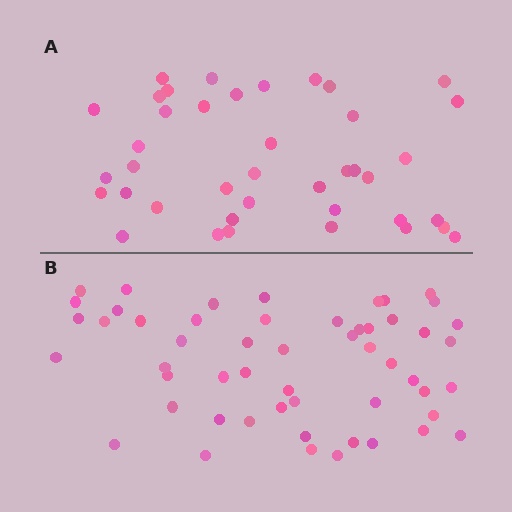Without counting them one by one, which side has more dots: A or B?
Region B (the bottom region) has more dots.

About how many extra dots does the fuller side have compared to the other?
Region B has approximately 15 more dots than region A.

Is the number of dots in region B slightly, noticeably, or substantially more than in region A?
Region B has noticeably more, but not dramatically so. The ratio is roughly 1.3 to 1.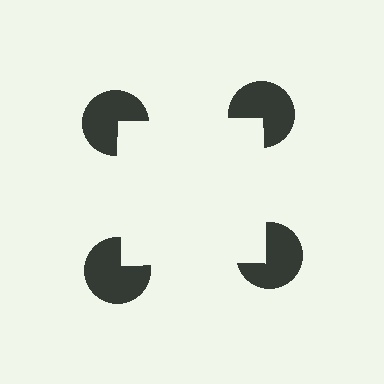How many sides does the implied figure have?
4 sides.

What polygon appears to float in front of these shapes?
An illusory square — its edges are inferred from the aligned wedge cuts in the pac-man discs, not physically drawn.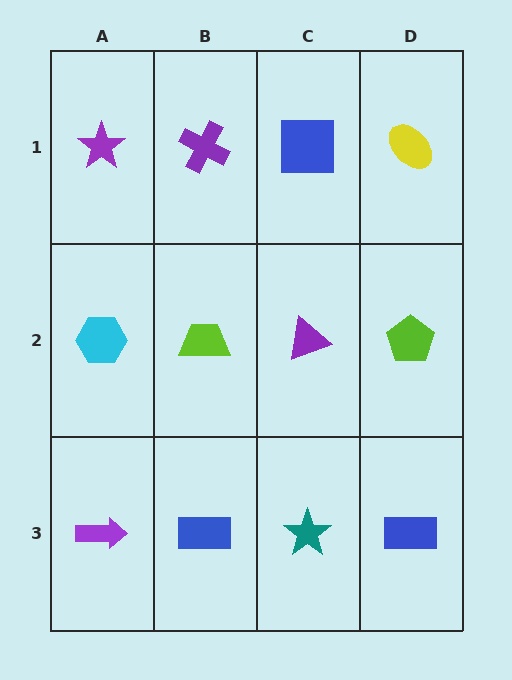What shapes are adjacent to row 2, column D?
A yellow ellipse (row 1, column D), a blue rectangle (row 3, column D), a purple triangle (row 2, column C).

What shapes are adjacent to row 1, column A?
A cyan hexagon (row 2, column A), a purple cross (row 1, column B).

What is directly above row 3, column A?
A cyan hexagon.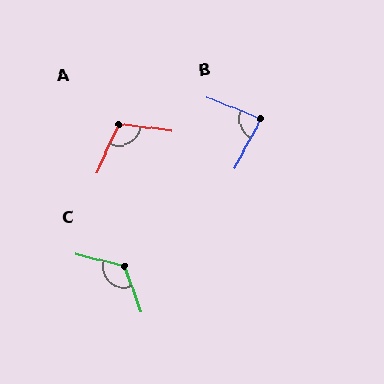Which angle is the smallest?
B, at approximately 83 degrees.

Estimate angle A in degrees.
Approximately 108 degrees.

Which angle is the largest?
C, at approximately 125 degrees.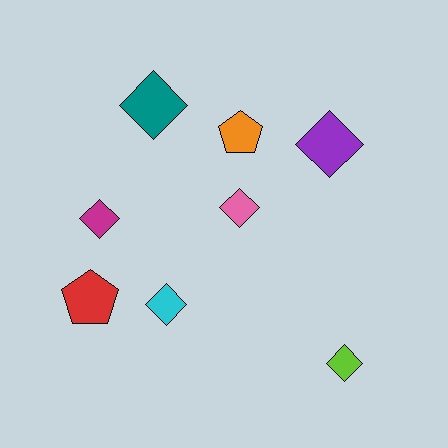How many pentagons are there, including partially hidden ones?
There are 2 pentagons.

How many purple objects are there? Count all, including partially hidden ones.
There is 1 purple object.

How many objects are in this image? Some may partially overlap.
There are 8 objects.